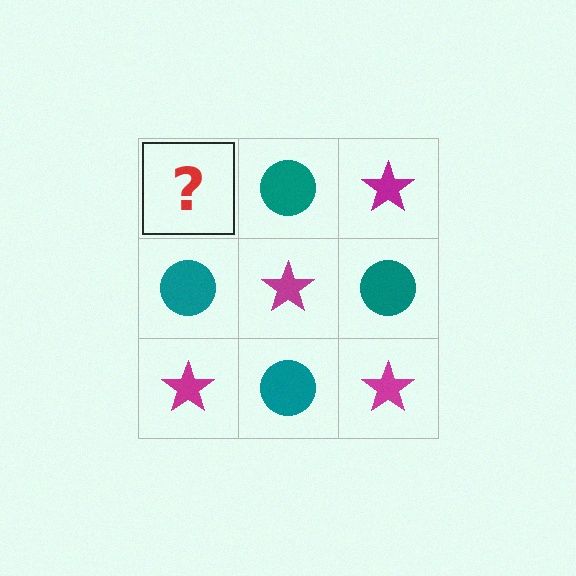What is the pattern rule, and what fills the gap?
The rule is that it alternates magenta star and teal circle in a checkerboard pattern. The gap should be filled with a magenta star.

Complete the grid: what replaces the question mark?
The question mark should be replaced with a magenta star.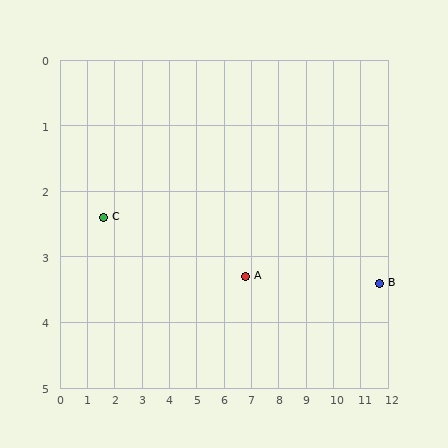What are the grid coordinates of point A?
Point A is at approximately (6.8, 3.3).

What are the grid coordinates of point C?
Point C is at approximately (1.6, 2.4).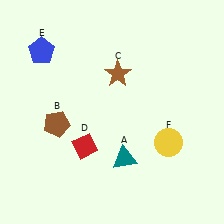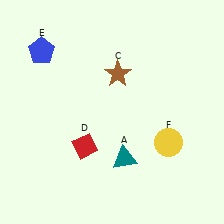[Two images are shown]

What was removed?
The brown pentagon (B) was removed in Image 2.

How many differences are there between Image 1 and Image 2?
There is 1 difference between the two images.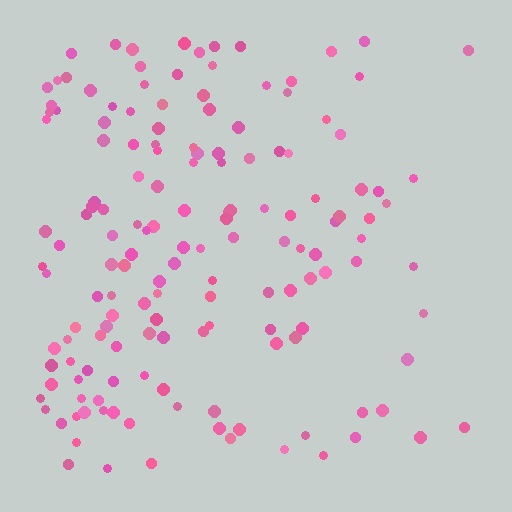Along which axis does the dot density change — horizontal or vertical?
Horizontal.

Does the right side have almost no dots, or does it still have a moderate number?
Still a moderate number, just noticeably fewer than the left.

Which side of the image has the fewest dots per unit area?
The right.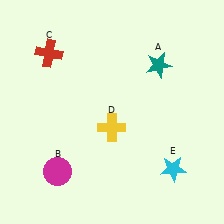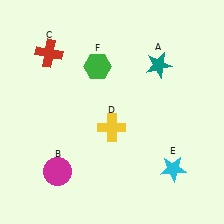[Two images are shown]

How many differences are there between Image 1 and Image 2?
There is 1 difference between the two images.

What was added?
A green hexagon (F) was added in Image 2.